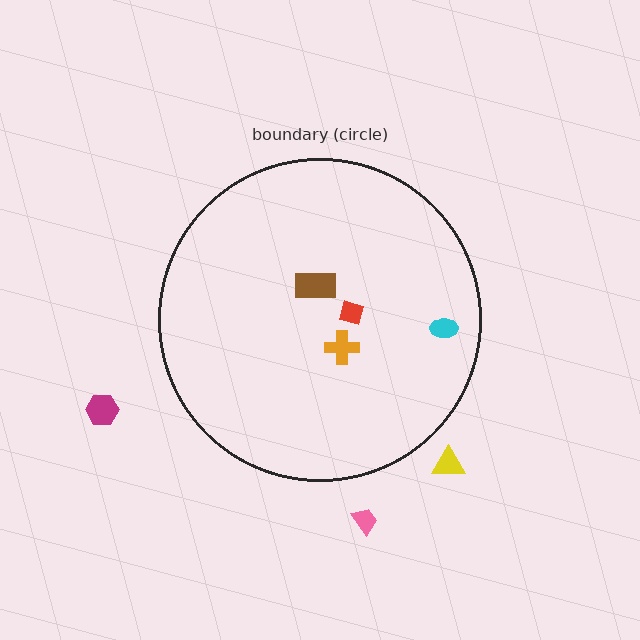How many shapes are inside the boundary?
4 inside, 3 outside.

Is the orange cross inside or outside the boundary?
Inside.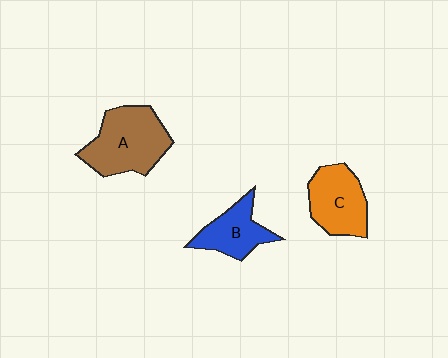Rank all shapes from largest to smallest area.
From largest to smallest: A (brown), C (orange), B (blue).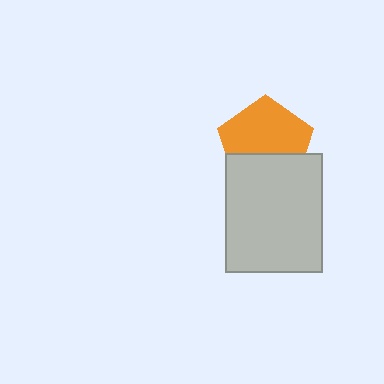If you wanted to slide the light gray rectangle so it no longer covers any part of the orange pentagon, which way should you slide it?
Slide it down — that is the most direct way to separate the two shapes.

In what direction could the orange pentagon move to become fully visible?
The orange pentagon could move up. That would shift it out from behind the light gray rectangle entirely.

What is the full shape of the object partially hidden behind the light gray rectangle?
The partially hidden object is an orange pentagon.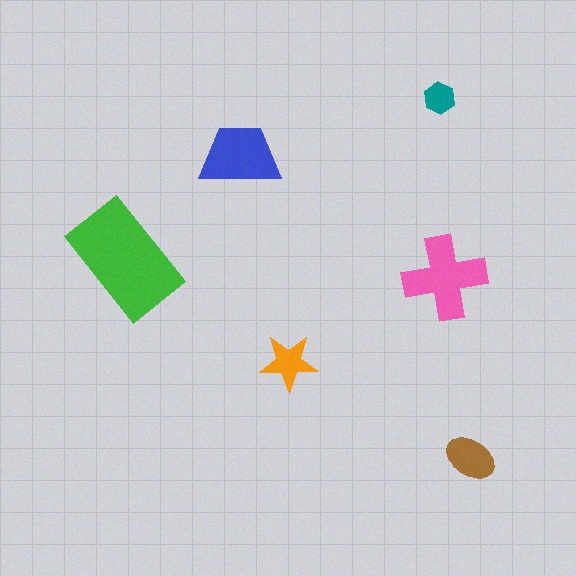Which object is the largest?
The green rectangle.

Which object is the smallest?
The teal hexagon.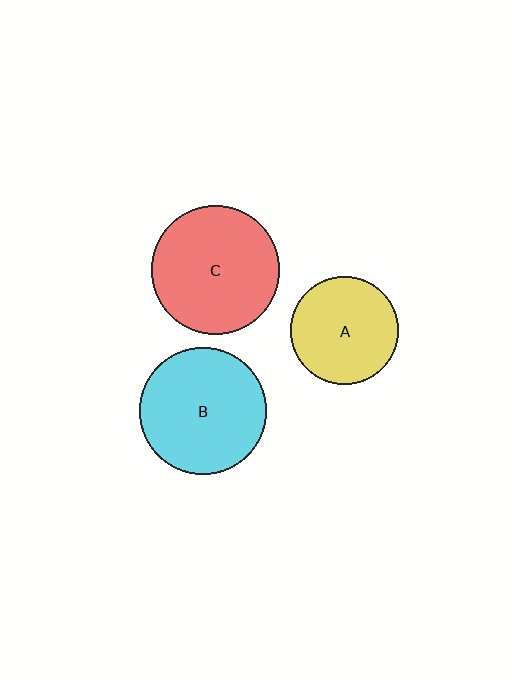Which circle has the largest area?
Circle C (red).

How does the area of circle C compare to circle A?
Approximately 1.4 times.